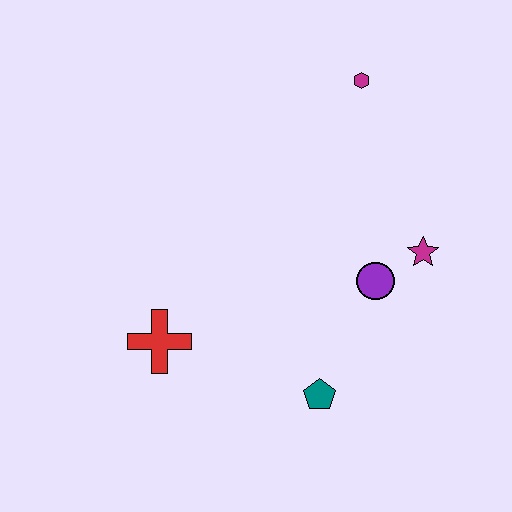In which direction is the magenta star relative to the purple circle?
The magenta star is to the right of the purple circle.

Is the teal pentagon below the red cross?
Yes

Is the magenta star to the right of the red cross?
Yes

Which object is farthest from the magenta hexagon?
The red cross is farthest from the magenta hexagon.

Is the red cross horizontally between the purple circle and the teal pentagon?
No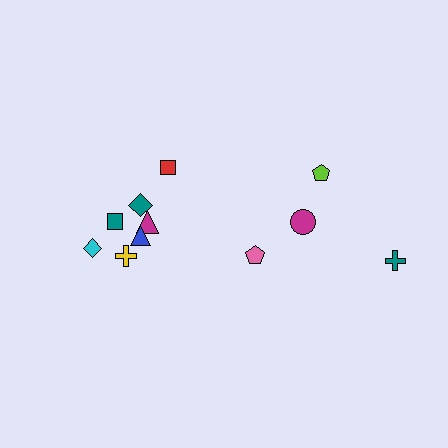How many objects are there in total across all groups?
There are 11 objects.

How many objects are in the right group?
There are 4 objects.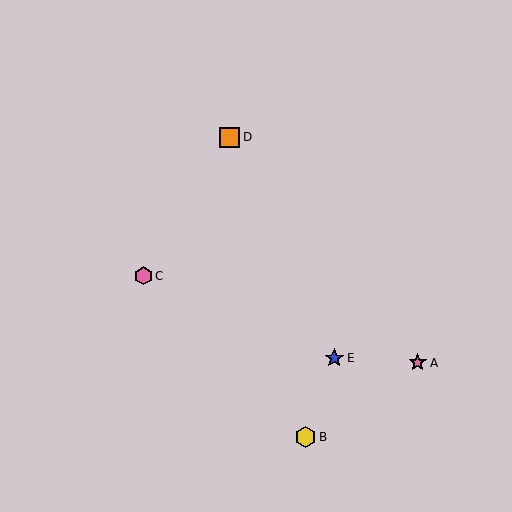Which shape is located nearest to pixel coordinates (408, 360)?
The pink star (labeled A) at (418, 363) is nearest to that location.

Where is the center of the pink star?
The center of the pink star is at (418, 363).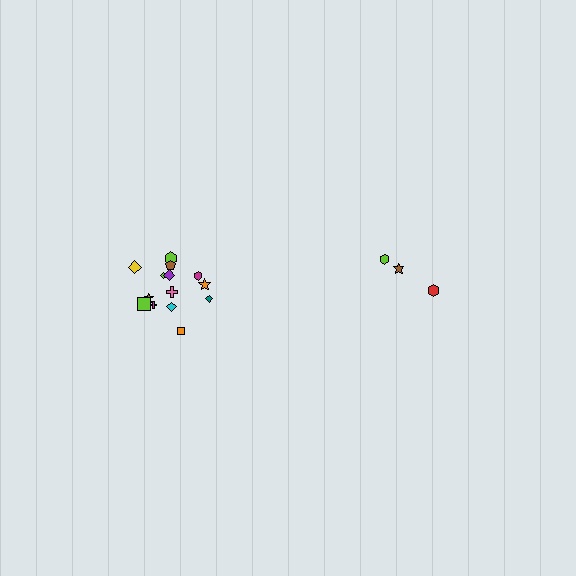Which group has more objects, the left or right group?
The left group.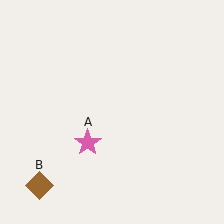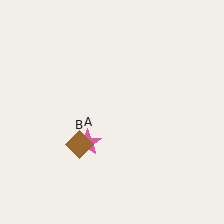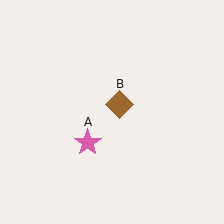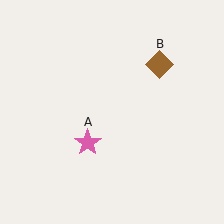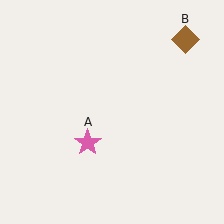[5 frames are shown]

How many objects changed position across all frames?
1 object changed position: brown diamond (object B).